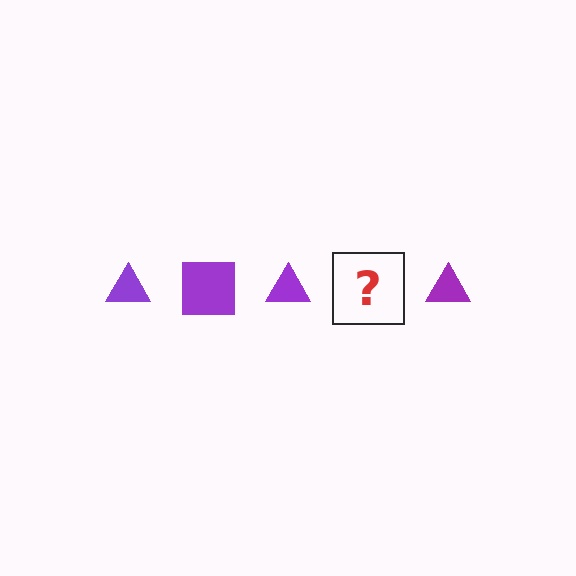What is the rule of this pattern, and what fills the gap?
The rule is that the pattern cycles through triangle, square shapes in purple. The gap should be filled with a purple square.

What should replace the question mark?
The question mark should be replaced with a purple square.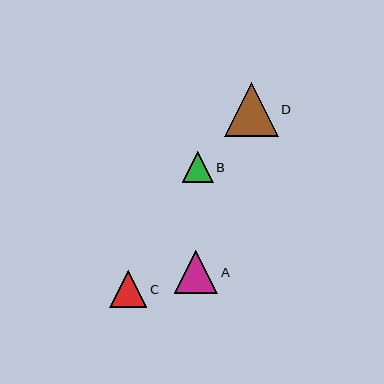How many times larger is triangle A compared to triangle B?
Triangle A is approximately 1.4 times the size of triangle B.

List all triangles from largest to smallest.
From largest to smallest: D, A, C, B.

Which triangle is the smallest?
Triangle B is the smallest with a size of approximately 31 pixels.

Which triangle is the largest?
Triangle D is the largest with a size of approximately 53 pixels.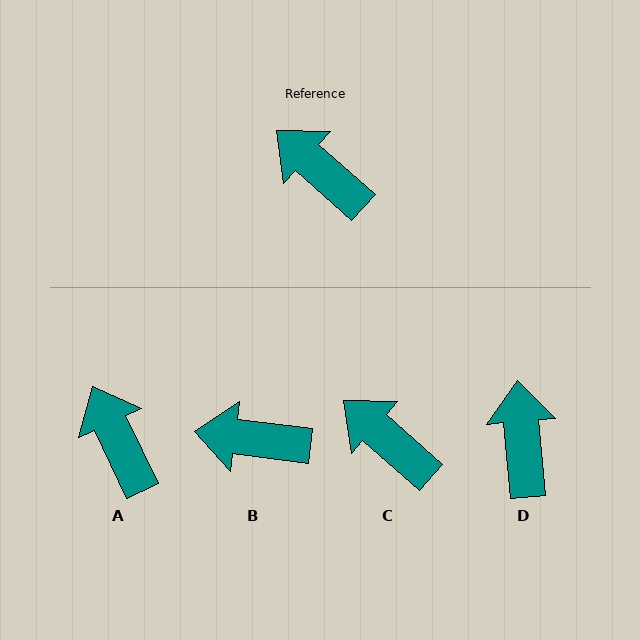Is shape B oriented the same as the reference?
No, it is off by about 34 degrees.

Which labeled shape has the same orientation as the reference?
C.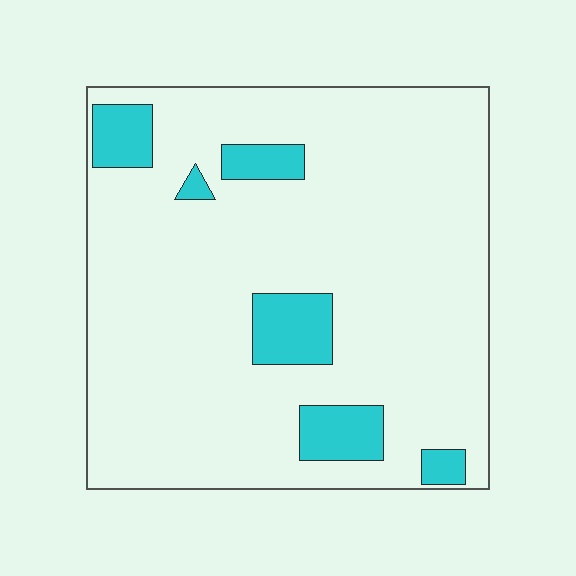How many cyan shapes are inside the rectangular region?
6.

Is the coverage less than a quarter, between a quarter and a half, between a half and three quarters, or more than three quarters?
Less than a quarter.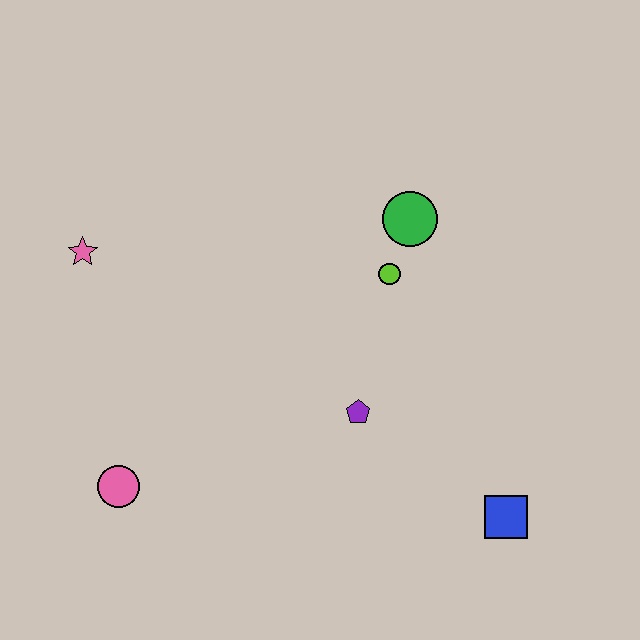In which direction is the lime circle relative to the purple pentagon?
The lime circle is above the purple pentagon.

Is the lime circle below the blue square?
No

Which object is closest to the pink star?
The pink circle is closest to the pink star.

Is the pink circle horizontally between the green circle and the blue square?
No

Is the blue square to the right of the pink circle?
Yes